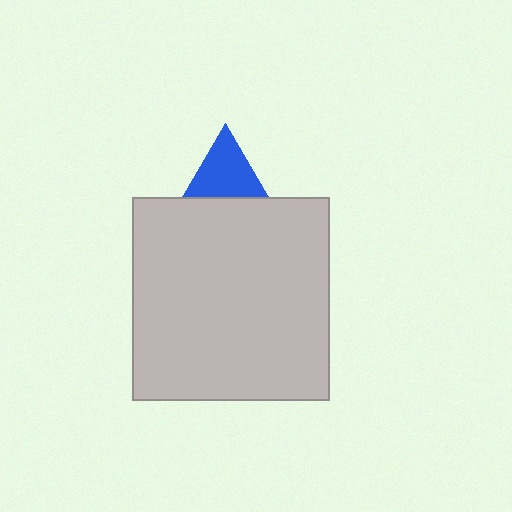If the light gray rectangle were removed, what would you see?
You would see the complete blue triangle.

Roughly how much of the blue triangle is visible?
About half of it is visible (roughly 60%).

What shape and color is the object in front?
The object in front is a light gray rectangle.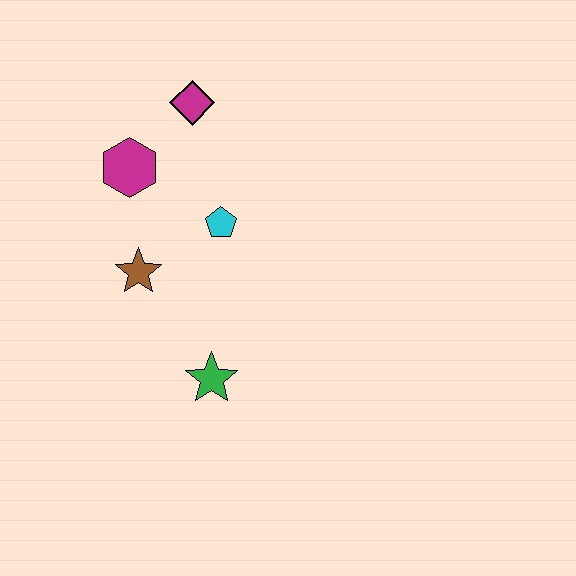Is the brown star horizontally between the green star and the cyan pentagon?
No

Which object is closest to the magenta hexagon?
The magenta diamond is closest to the magenta hexagon.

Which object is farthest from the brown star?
The magenta diamond is farthest from the brown star.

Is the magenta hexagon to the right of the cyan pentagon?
No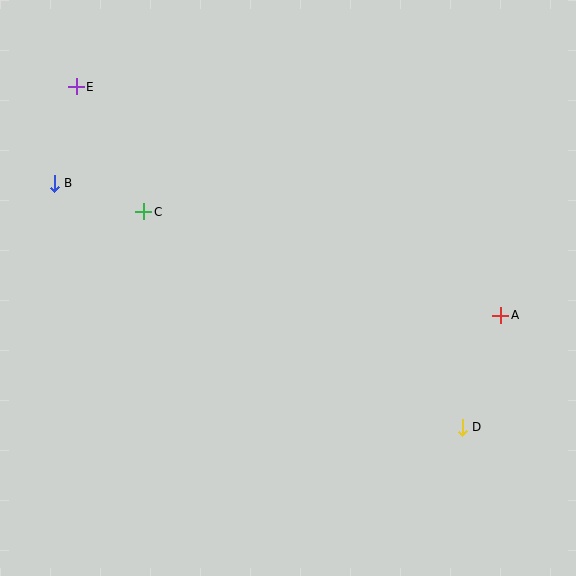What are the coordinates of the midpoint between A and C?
The midpoint between A and C is at (322, 264).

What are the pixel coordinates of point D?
Point D is at (462, 427).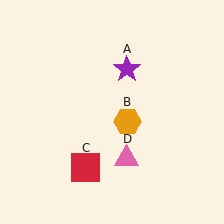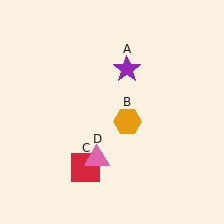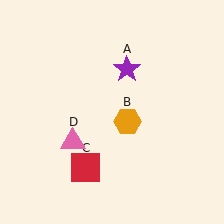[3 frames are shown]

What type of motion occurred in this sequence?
The pink triangle (object D) rotated clockwise around the center of the scene.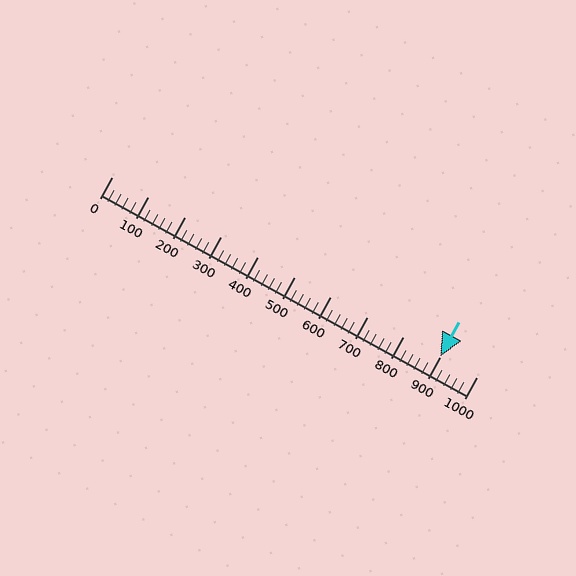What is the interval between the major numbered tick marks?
The major tick marks are spaced 100 units apart.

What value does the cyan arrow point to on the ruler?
The cyan arrow points to approximately 900.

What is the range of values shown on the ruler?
The ruler shows values from 0 to 1000.